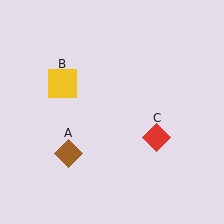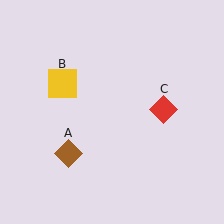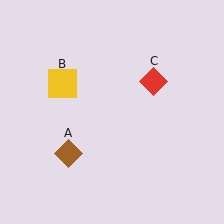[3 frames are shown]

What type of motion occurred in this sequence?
The red diamond (object C) rotated counterclockwise around the center of the scene.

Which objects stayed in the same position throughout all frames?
Brown diamond (object A) and yellow square (object B) remained stationary.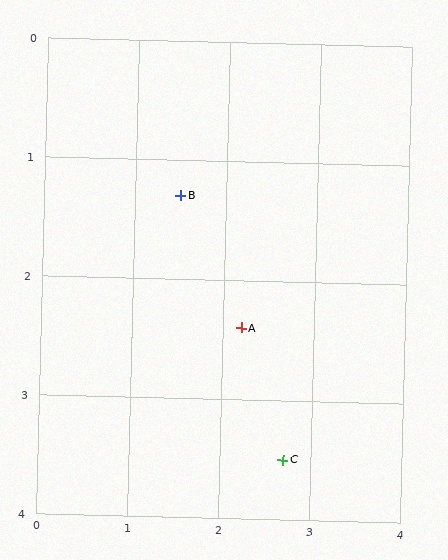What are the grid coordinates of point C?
Point C is at approximately (2.7, 3.5).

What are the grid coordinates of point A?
Point A is at approximately (2.2, 2.4).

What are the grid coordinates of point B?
Point B is at approximately (1.5, 1.3).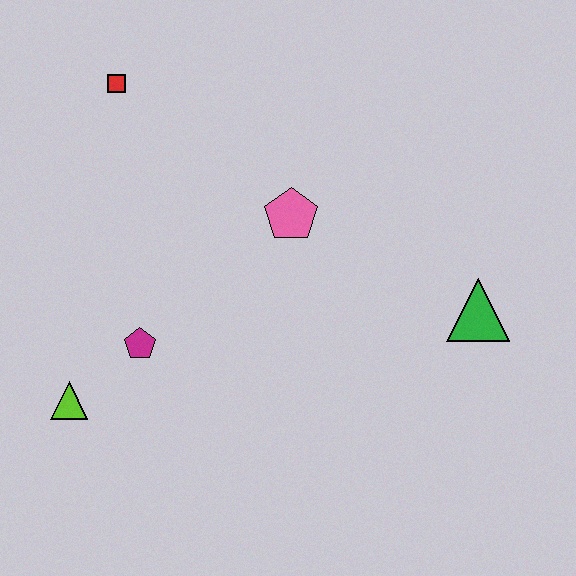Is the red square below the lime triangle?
No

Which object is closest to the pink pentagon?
The magenta pentagon is closest to the pink pentagon.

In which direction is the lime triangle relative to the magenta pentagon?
The lime triangle is to the left of the magenta pentagon.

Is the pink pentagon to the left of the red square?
No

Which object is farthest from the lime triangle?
The green triangle is farthest from the lime triangle.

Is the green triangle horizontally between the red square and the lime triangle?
No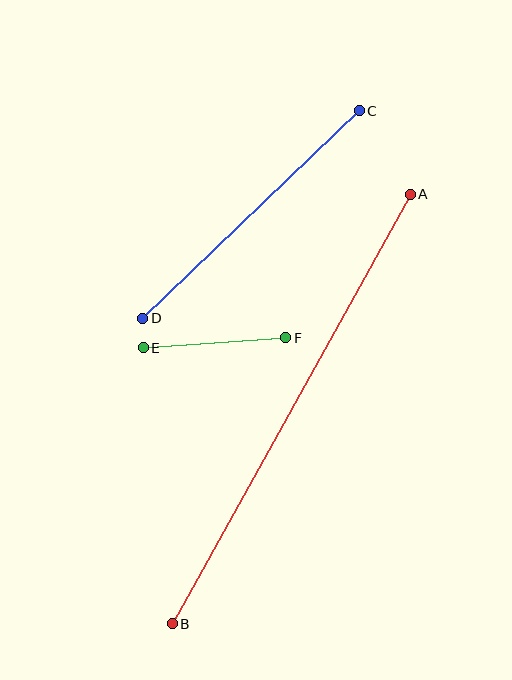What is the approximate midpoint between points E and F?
The midpoint is at approximately (214, 343) pixels.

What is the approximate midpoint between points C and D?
The midpoint is at approximately (251, 215) pixels.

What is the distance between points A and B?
The distance is approximately 491 pixels.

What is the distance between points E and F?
The distance is approximately 143 pixels.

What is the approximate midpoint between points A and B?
The midpoint is at approximately (291, 409) pixels.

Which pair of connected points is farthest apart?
Points A and B are farthest apart.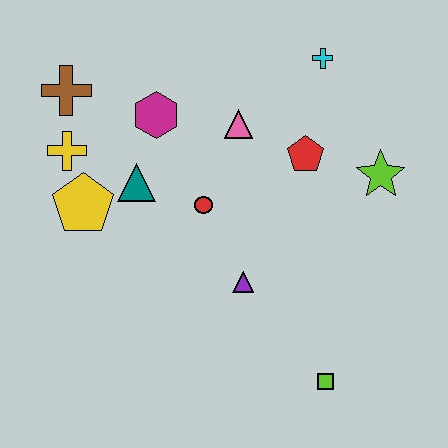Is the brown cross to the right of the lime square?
No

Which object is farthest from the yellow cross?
The lime square is farthest from the yellow cross.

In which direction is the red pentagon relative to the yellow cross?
The red pentagon is to the right of the yellow cross.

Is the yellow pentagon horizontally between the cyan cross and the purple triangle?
No